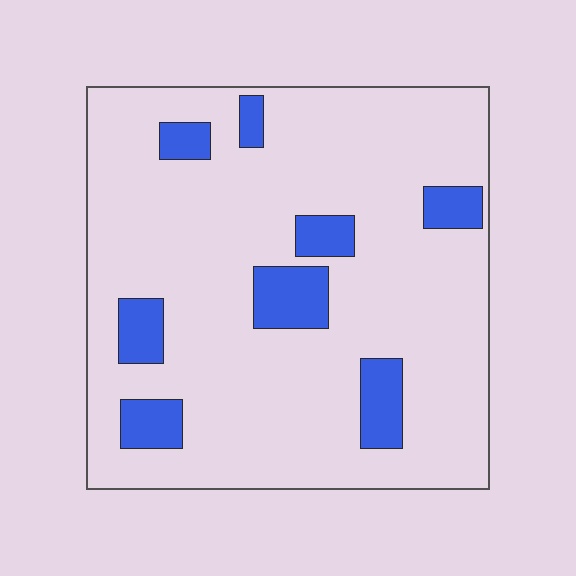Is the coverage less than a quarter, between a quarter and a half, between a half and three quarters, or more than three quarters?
Less than a quarter.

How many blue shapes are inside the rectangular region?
8.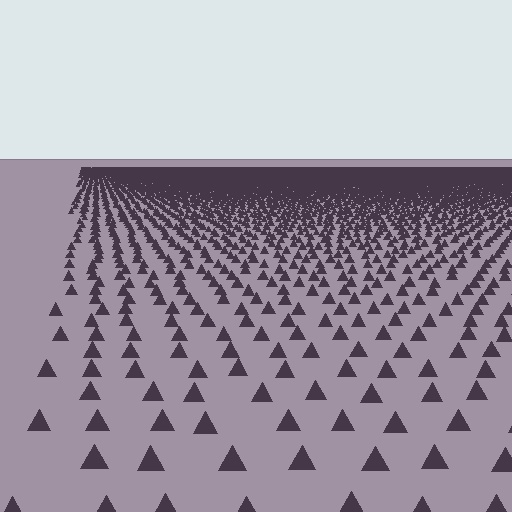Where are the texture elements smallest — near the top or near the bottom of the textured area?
Near the top.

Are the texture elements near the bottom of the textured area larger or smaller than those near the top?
Larger. Near the bottom, elements are closer to the viewer and appear at a bigger on-screen size.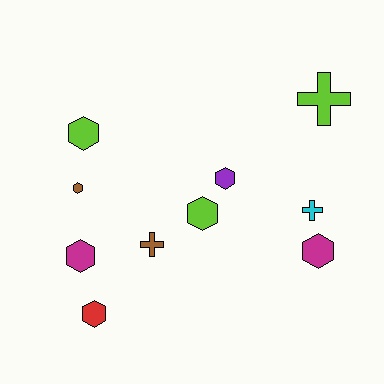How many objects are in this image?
There are 10 objects.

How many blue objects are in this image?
There are no blue objects.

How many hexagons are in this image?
There are 7 hexagons.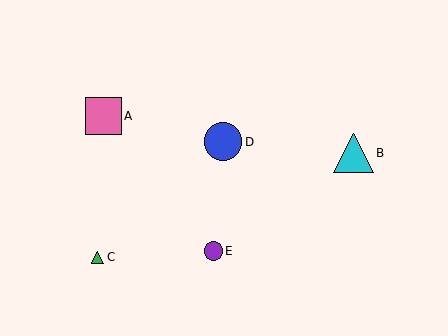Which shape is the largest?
The cyan triangle (labeled B) is the largest.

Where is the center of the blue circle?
The center of the blue circle is at (223, 142).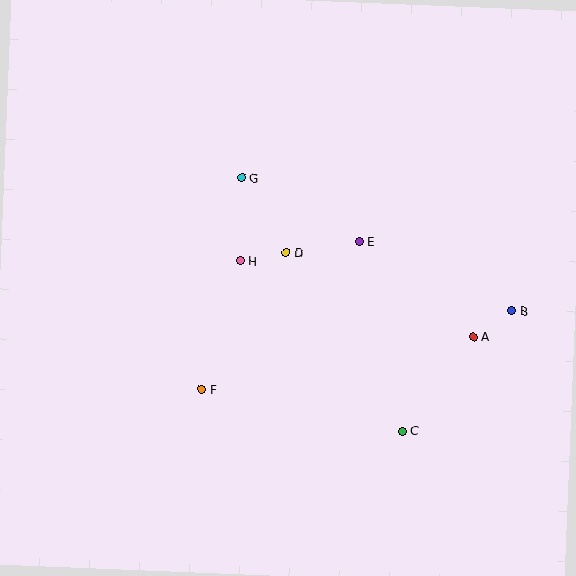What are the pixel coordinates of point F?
Point F is at (202, 389).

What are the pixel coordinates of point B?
Point B is at (512, 311).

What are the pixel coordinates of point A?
Point A is at (473, 337).